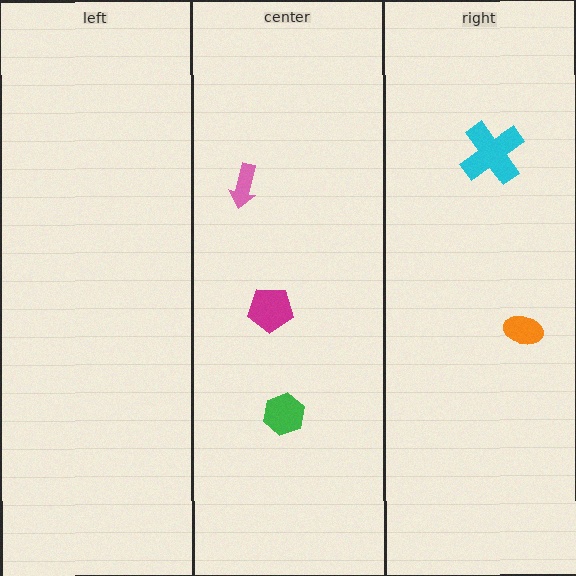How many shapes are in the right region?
2.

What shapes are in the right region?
The orange ellipse, the cyan cross.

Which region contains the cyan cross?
The right region.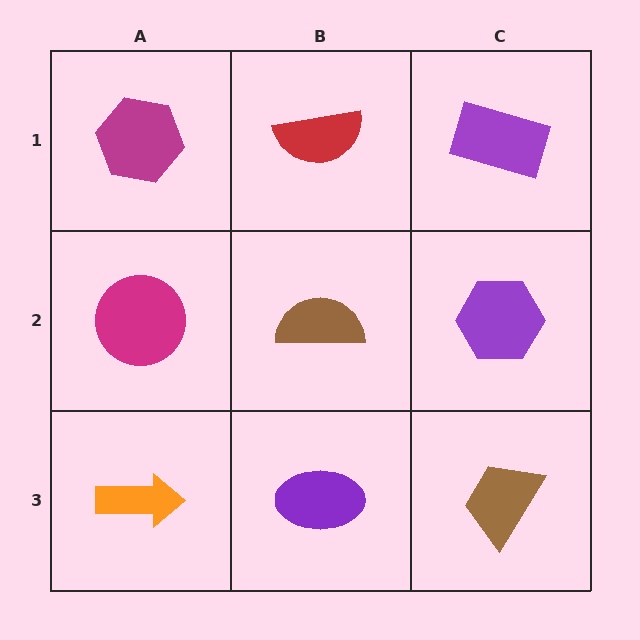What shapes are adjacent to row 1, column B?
A brown semicircle (row 2, column B), a magenta hexagon (row 1, column A), a purple rectangle (row 1, column C).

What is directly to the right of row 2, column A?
A brown semicircle.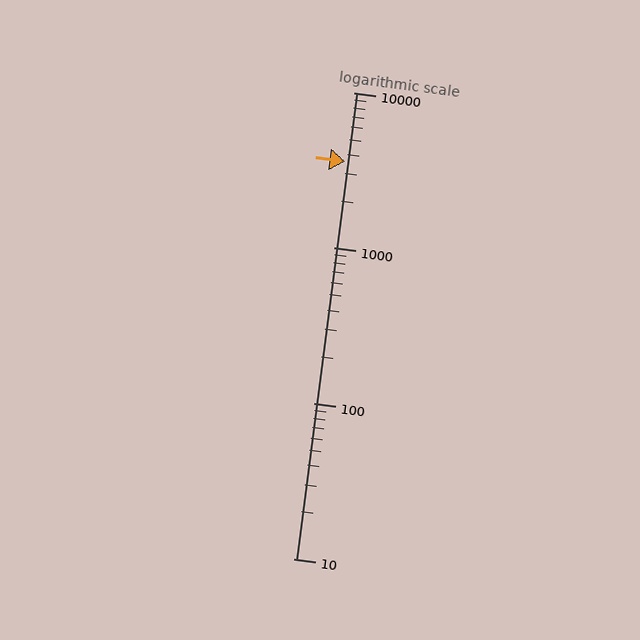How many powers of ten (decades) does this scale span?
The scale spans 3 decades, from 10 to 10000.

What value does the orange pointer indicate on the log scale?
The pointer indicates approximately 3600.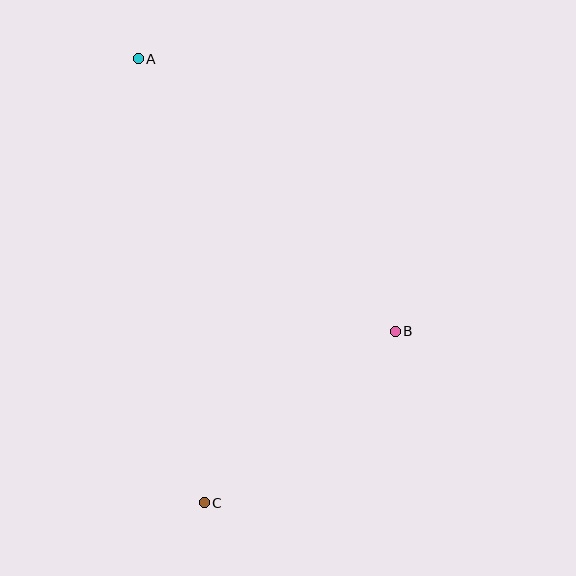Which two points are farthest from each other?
Points A and C are farthest from each other.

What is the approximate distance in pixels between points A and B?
The distance between A and B is approximately 375 pixels.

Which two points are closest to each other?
Points B and C are closest to each other.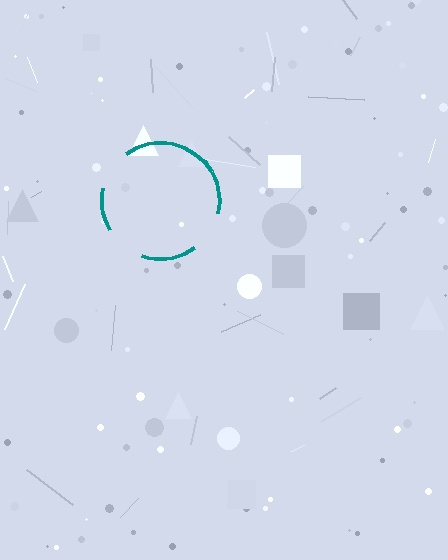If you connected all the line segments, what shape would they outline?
They would outline a circle.